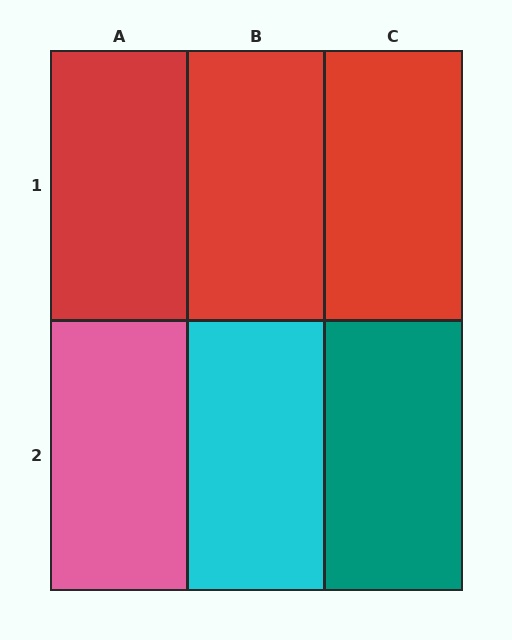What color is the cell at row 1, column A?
Red.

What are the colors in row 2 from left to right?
Pink, cyan, teal.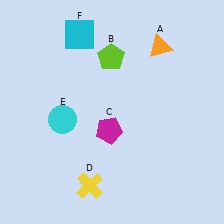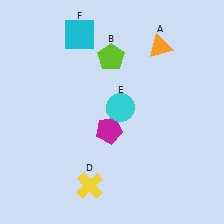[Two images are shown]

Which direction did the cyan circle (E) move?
The cyan circle (E) moved right.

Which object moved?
The cyan circle (E) moved right.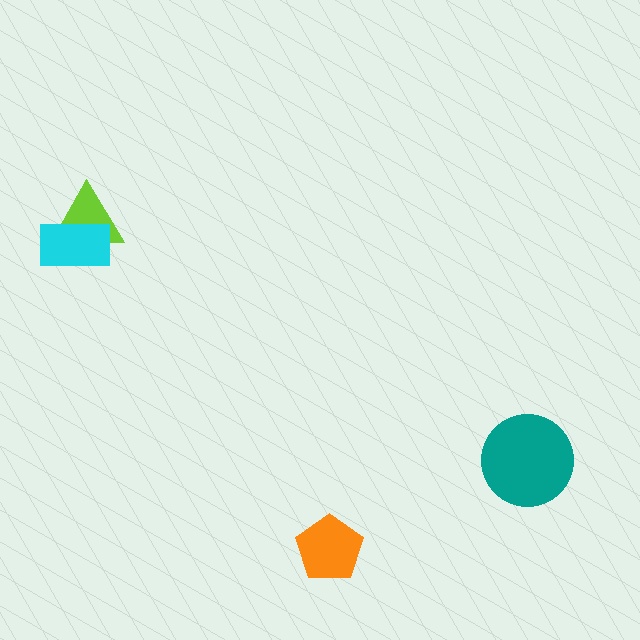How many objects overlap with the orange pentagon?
0 objects overlap with the orange pentagon.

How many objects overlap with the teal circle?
0 objects overlap with the teal circle.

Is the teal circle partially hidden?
No, no other shape covers it.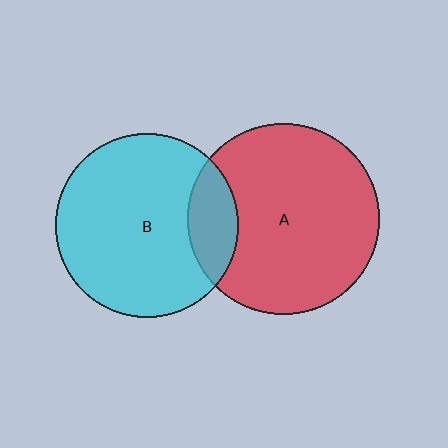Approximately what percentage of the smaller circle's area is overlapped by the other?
Approximately 15%.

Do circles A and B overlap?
Yes.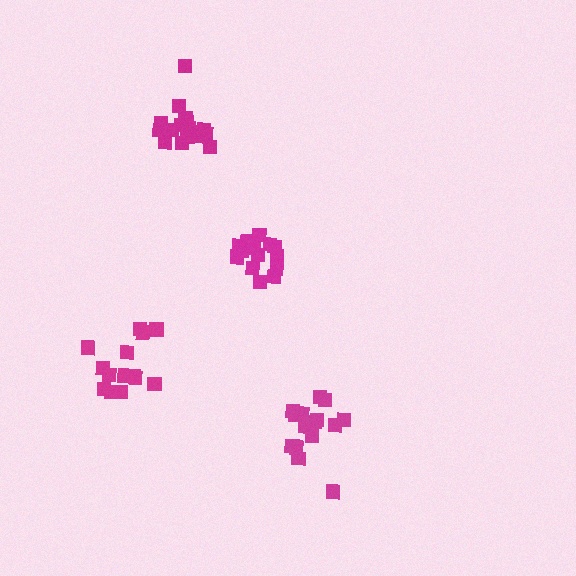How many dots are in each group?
Group 1: 15 dots, Group 2: 15 dots, Group 3: 17 dots, Group 4: 14 dots (61 total).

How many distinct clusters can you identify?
There are 4 distinct clusters.